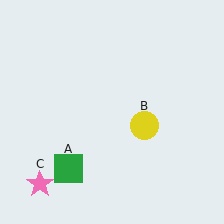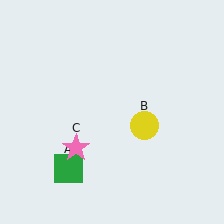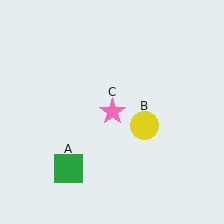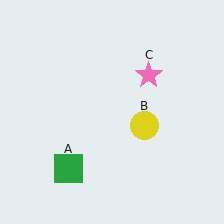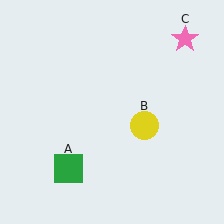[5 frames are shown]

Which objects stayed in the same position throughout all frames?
Green square (object A) and yellow circle (object B) remained stationary.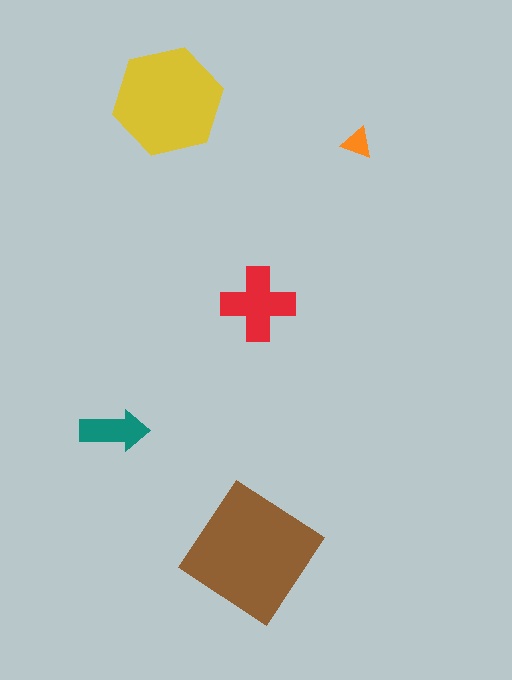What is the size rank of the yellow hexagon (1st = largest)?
2nd.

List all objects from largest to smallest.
The brown diamond, the yellow hexagon, the red cross, the teal arrow, the orange triangle.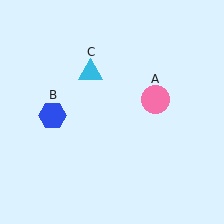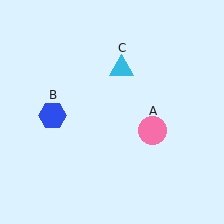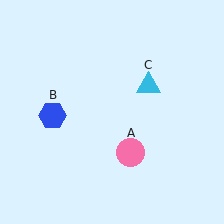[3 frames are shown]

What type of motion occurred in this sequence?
The pink circle (object A), cyan triangle (object C) rotated clockwise around the center of the scene.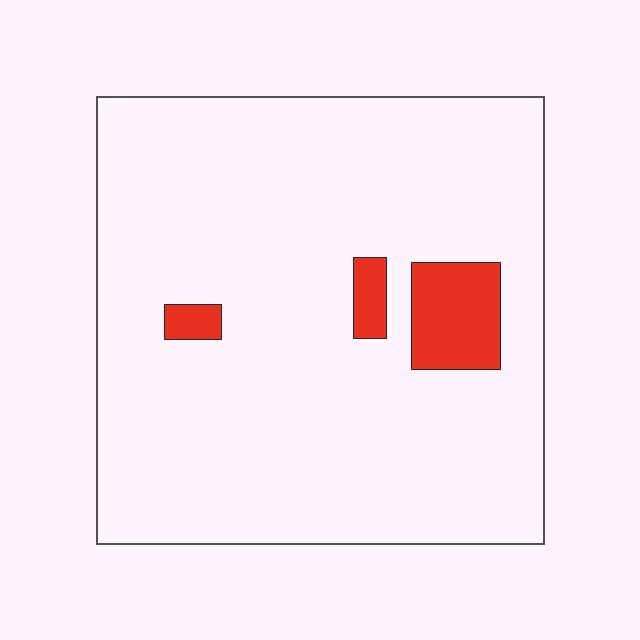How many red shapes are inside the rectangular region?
3.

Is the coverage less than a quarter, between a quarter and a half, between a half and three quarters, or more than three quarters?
Less than a quarter.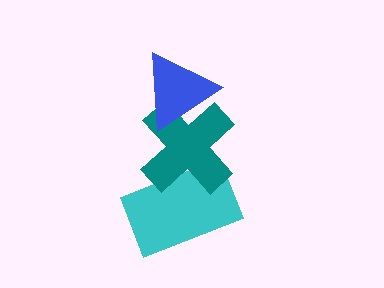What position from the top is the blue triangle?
The blue triangle is 1st from the top.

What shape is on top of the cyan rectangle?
The teal cross is on top of the cyan rectangle.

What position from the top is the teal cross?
The teal cross is 2nd from the top.